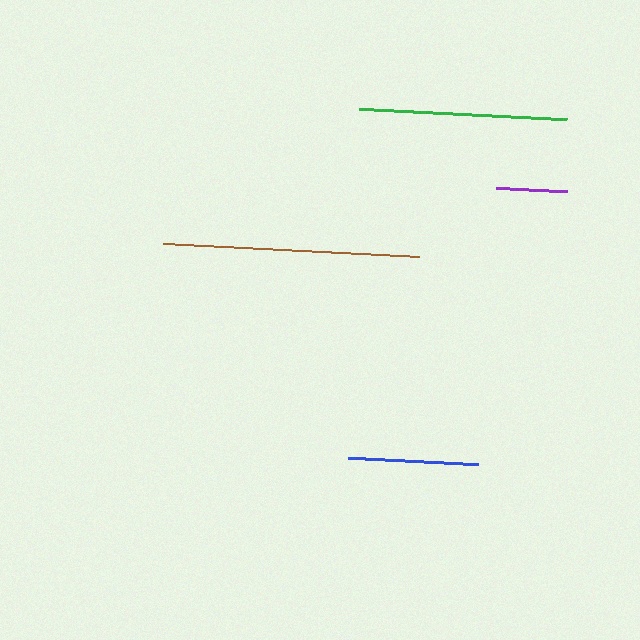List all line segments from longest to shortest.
From longest to shortest: brown, green, blue, purple.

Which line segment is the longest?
The brown line is the longest at approximately 258 pixels.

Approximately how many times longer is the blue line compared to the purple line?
The blue line is approximately 1.8 times the length of the purple line.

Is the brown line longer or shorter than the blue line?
The brown line is longer than the blue line.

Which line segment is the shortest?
The purple line is the shortest at approximately 71 pixels.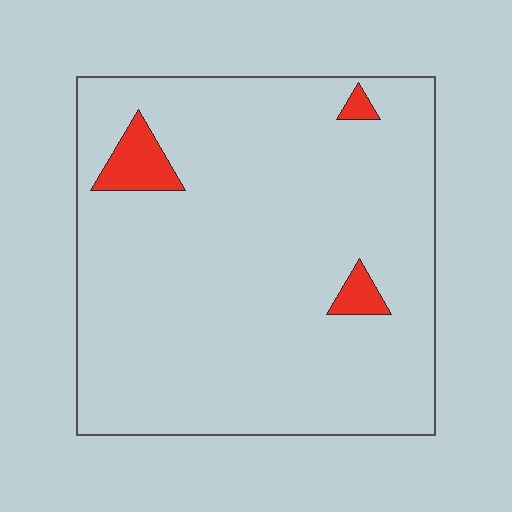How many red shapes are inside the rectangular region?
3.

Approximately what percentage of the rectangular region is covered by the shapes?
Approximately 5%.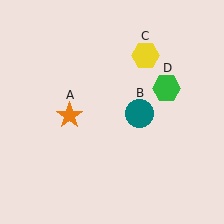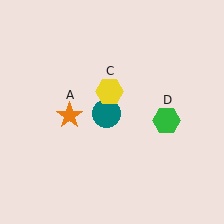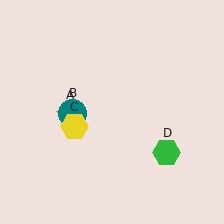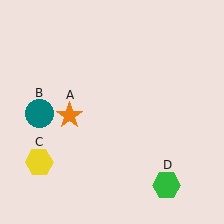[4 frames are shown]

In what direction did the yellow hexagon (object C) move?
The yellow hexagon (object C) moved down and to the left.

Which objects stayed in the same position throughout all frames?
Orange star (object A) remained stationary.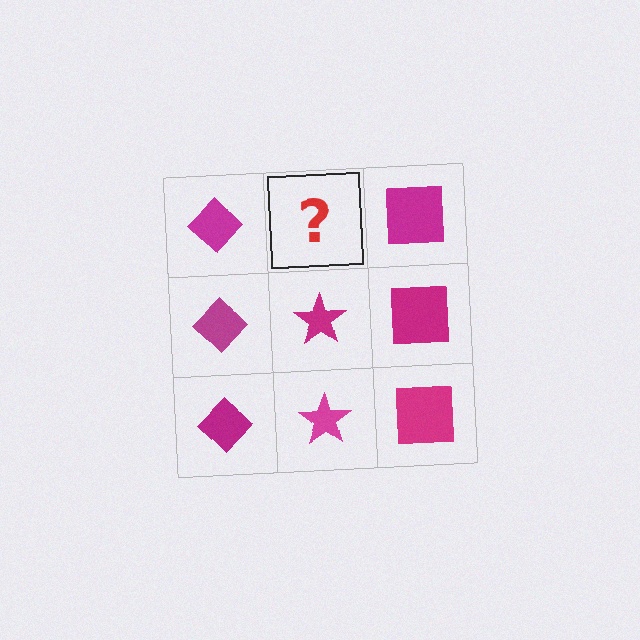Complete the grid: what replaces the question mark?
The question mark should be replaced with a magenta star.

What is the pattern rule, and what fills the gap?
The rule is that each column has a consistent shape. The gap should be filled with a magenta star.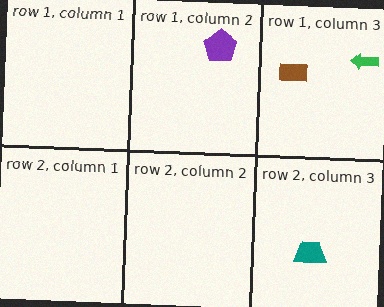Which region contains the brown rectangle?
The row 1, column 3 region.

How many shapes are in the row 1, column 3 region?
2.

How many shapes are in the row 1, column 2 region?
1.